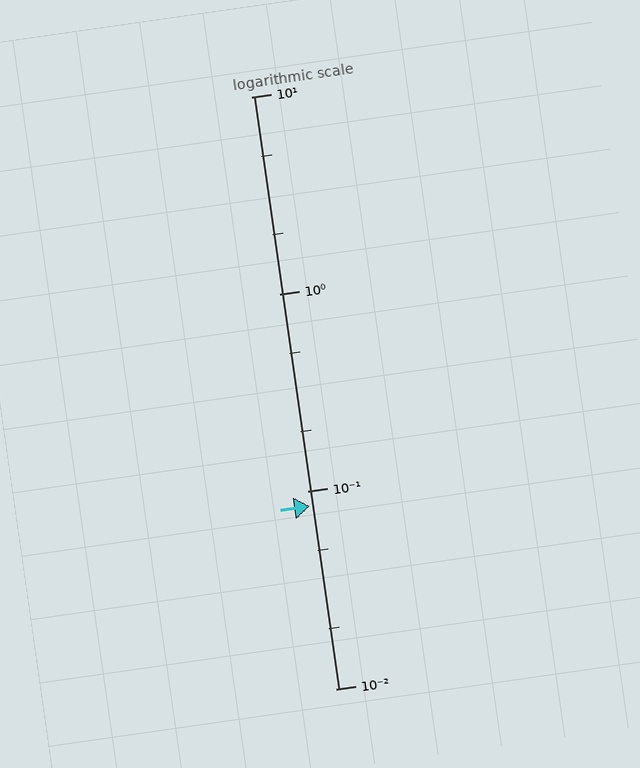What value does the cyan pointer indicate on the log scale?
The pointer indicates approximately 0.084.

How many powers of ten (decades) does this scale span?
The scale spans 3 decades, from 0.01 to 10.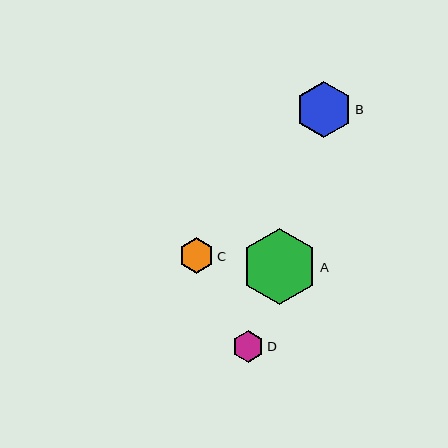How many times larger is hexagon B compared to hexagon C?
Hexagon B is approximately 1.6 times the size of hexagon C.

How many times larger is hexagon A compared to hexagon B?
Hexagon A is approximately 1.4 times the size of hexagon B.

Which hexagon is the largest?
Hexagon A is the largest with a size of approximately 76 pixels.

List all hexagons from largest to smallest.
From largest to smallest: A, B, C, D.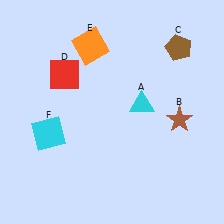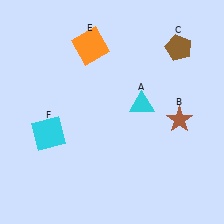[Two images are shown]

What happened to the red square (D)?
The red square (D) was removed in Image 2. It was in the top-left area of Image 1.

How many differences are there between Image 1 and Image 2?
There is 1 difference between the two images.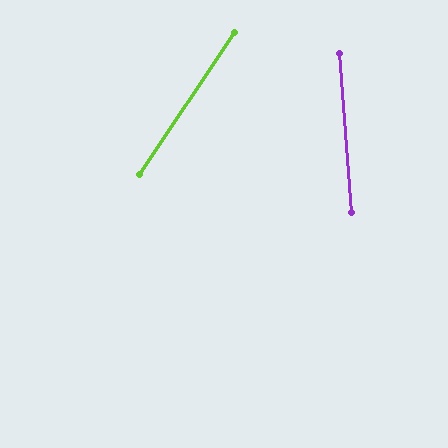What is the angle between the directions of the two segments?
Approximately 38 degrees.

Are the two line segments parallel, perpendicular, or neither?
Neither parallel nor perpendicular — they differ by about 38°.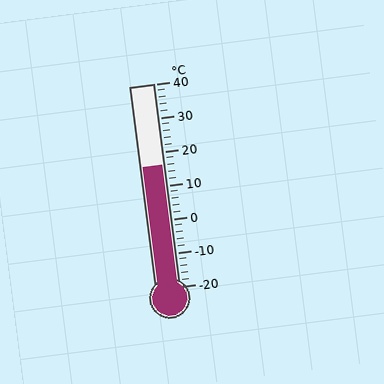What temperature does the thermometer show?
The thermometer shows approximately 16°C.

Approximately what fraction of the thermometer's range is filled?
The thermometer is filled to approximately 60% of its range.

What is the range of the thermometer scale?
The thermometer scale ranges from -20°C to 40°C.